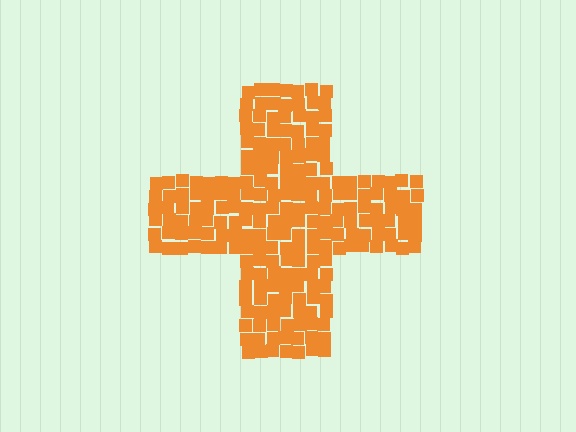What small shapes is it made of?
It is made of small squares.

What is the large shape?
The large shape is a cross.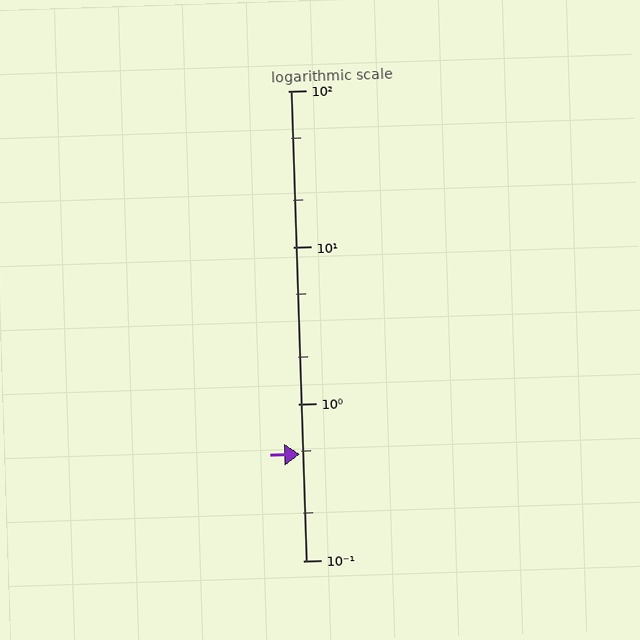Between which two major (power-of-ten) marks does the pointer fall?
The pointer is between 0.1 and 1.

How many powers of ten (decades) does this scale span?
The scale spans 3 decades, from 0.1 to 100.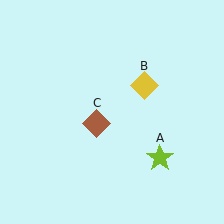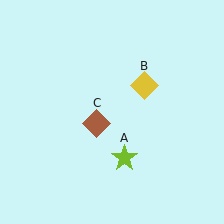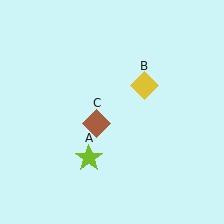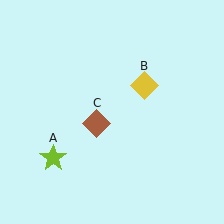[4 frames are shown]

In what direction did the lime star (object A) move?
The lime star (object A) moved left.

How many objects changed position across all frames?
1 object changed position: lime star (object A).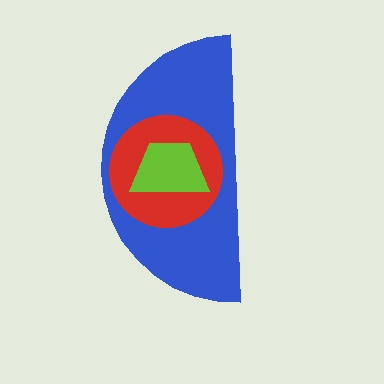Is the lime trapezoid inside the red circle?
Yes.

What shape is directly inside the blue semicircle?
The red circle.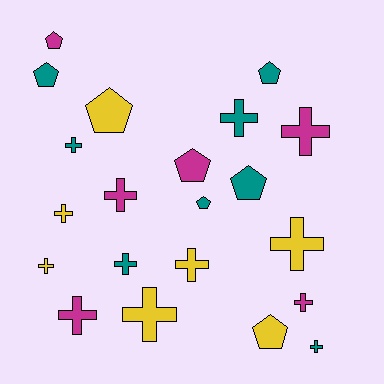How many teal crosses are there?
There are 4 teal crosses.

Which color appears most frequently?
Teal, with 8 objects.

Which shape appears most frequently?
Cross, with 13 objects.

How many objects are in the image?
There are 21 objects.